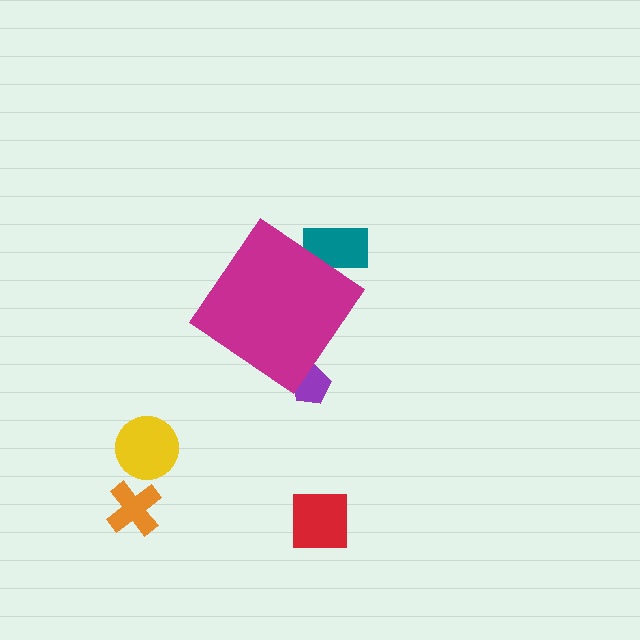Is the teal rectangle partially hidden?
Yes, the teal rectangle is partially hidden behind the magenta diamond.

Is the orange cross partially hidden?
No, the orange cross is fully visible.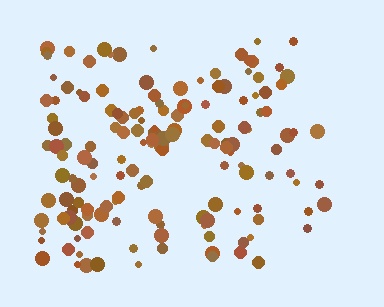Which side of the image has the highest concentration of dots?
The left.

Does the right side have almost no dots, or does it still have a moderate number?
Still a moderate number, just noticeably fewer than the left.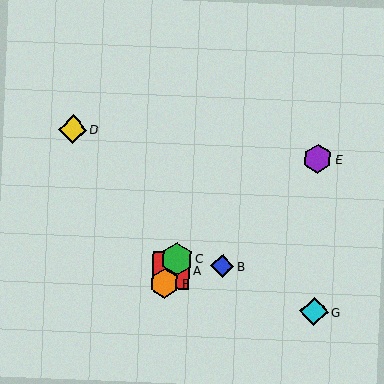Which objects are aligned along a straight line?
Objects A, C, F are aligned along a straight line.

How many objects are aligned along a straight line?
3 objects (A, C, F) are aligned along a straight line.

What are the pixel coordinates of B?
Object B is at (222, 266).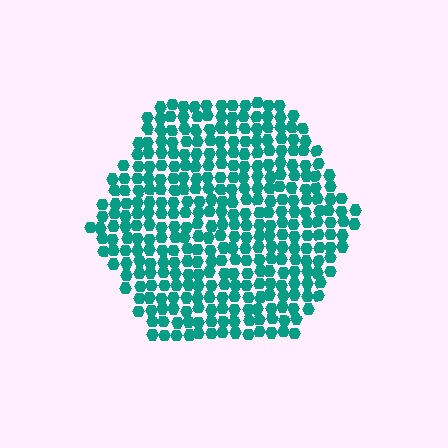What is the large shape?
The large shape is a hexagon.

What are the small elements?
The small elements are hexagons.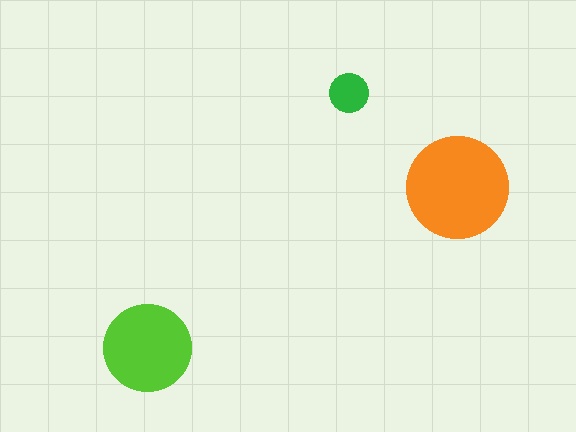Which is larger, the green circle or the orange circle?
The orange one.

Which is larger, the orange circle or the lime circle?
The orange one.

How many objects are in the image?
There are 3 objects in the image.